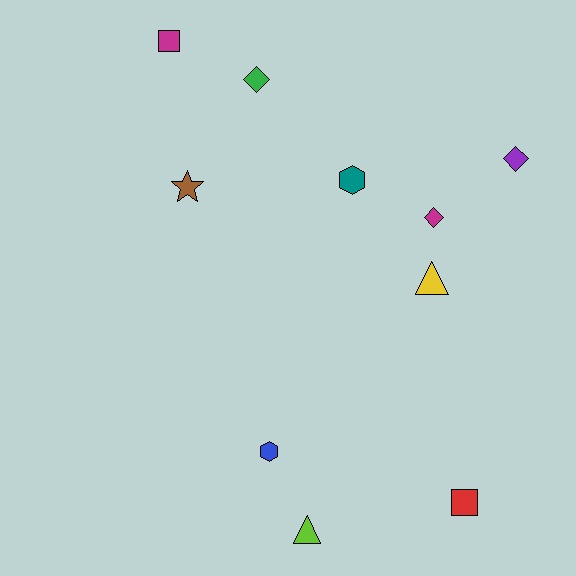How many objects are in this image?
There are 10 objects.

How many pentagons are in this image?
There are no pentagons.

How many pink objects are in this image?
There are no pink objects.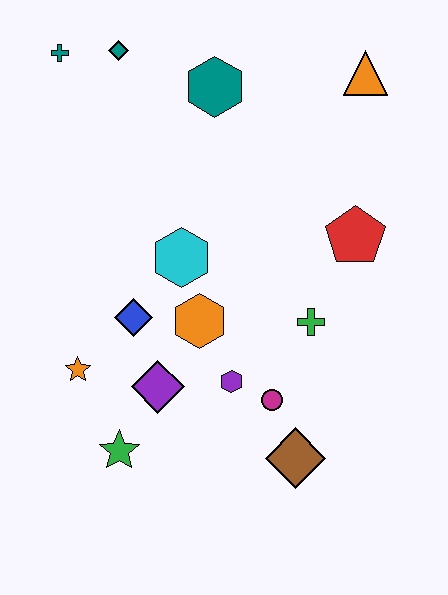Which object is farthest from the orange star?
The orange triangle is farthest from the orange star.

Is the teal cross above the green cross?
Yes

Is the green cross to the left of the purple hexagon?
No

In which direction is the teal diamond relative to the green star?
The teal diamond is above the green star.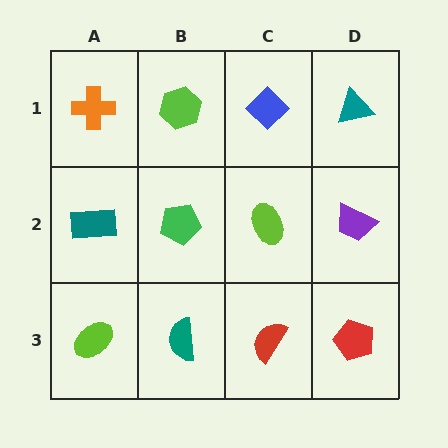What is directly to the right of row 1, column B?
A blue diamond.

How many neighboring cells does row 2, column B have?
4.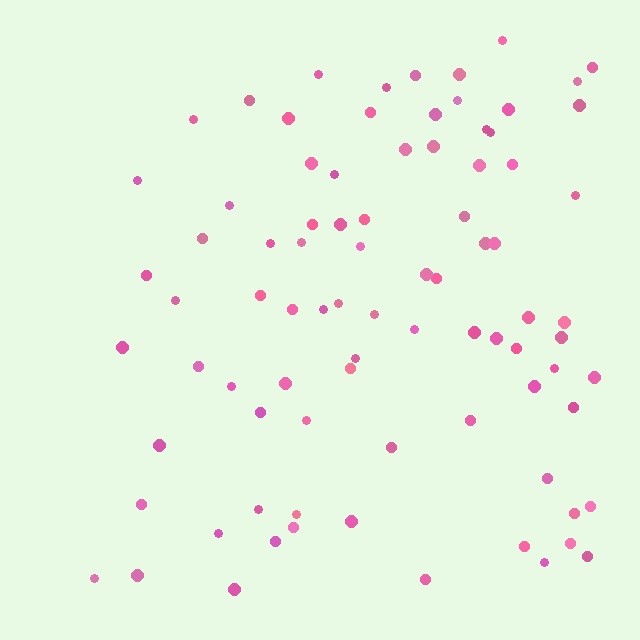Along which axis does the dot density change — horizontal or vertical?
Horizontal.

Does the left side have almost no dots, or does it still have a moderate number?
Still a moderate number, just noticeably fewer than the right.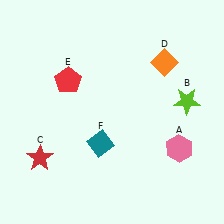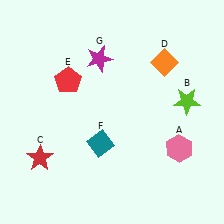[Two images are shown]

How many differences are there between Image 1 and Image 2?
There is 1 difference between the two images.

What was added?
A magenta star (G) was added in Image 2.